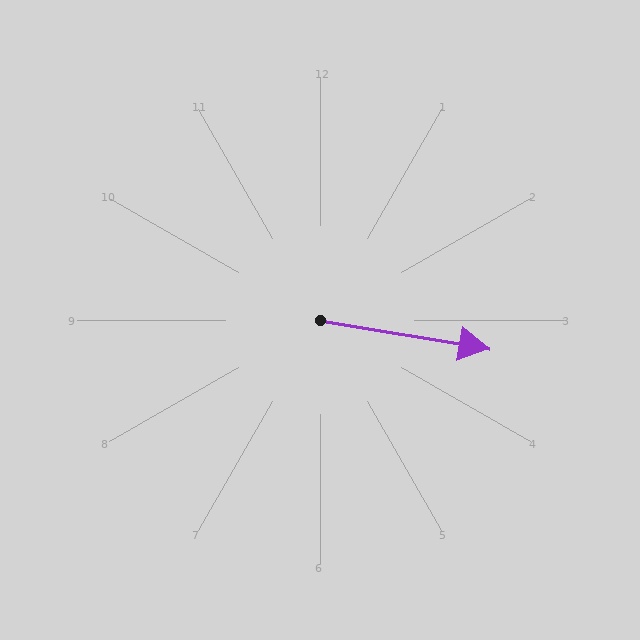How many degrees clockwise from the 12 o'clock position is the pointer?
Approximately 100 degrees.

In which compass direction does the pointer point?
East.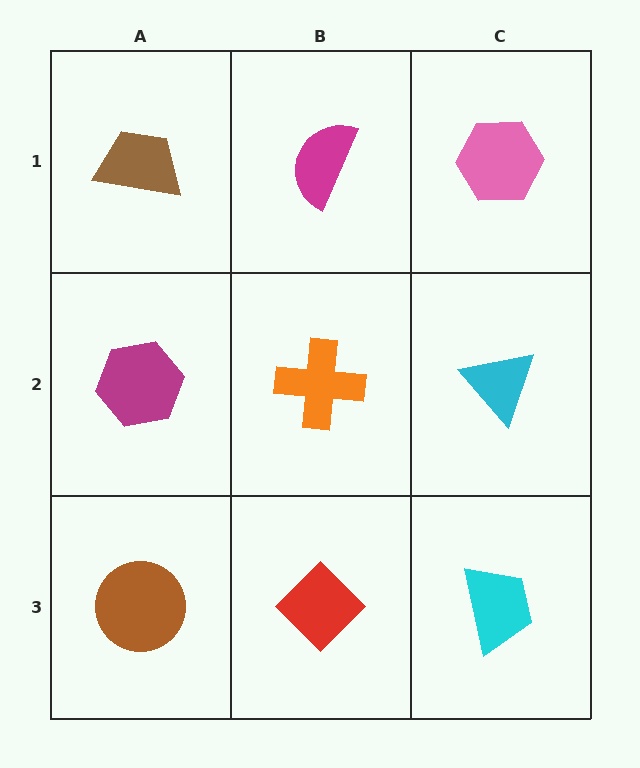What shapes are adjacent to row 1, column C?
A cyan triangle (row 2, column C), a magenta semicircle (row 1, column B).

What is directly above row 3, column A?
A magenta hexagon.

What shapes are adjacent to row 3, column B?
An orange cross (row 2, column B), a brown circle (row 3, column A), a cyan trapezoid (row 3, column C).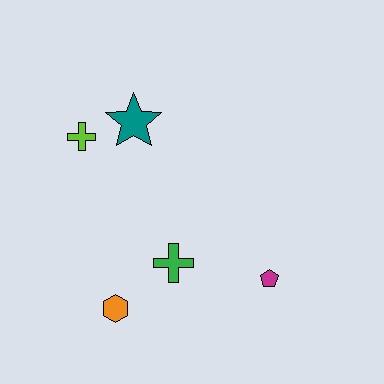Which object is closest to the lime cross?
The teal star is closest to the lime cross.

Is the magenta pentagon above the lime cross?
No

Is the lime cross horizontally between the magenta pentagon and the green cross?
No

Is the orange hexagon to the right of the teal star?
No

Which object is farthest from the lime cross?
The magenta pentagon is farthest from the lime cross.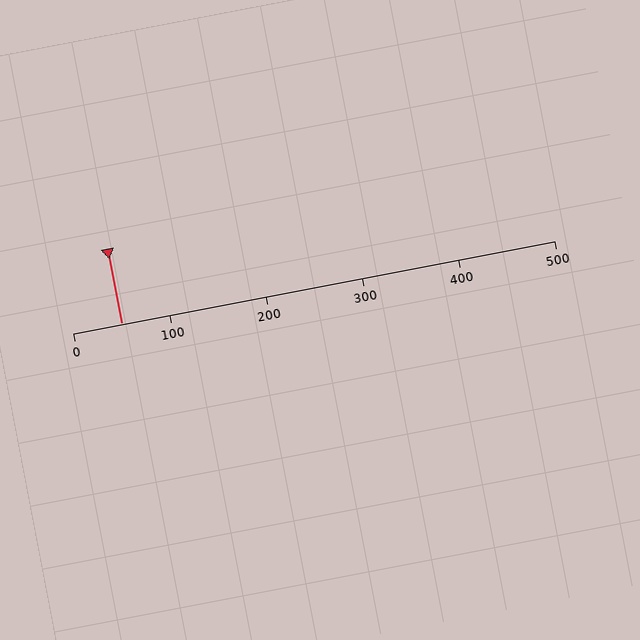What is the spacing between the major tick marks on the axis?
The major ticks are spaced 100 apart.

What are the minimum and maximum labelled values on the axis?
The axis runs from 0 to 500.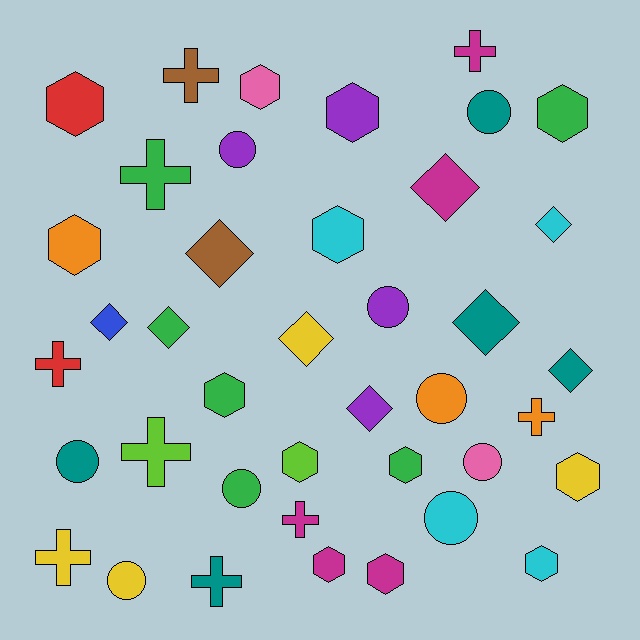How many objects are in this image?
There are 40 objects.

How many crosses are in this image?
There are 9 crosses.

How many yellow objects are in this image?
There are 4 yellow objects.